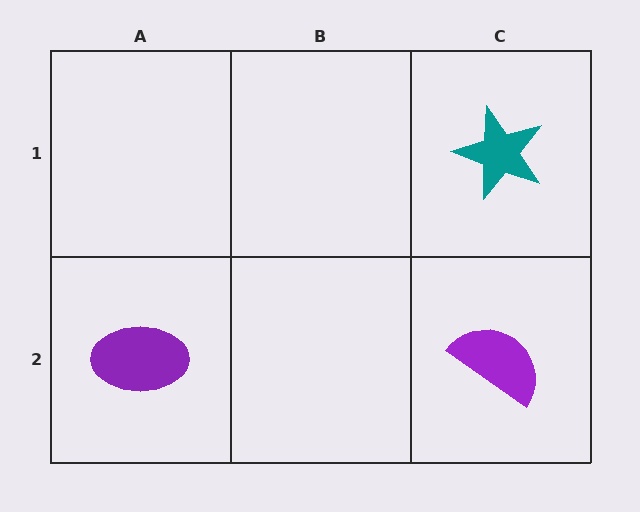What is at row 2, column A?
A purple ellipse.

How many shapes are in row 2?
2 shapes.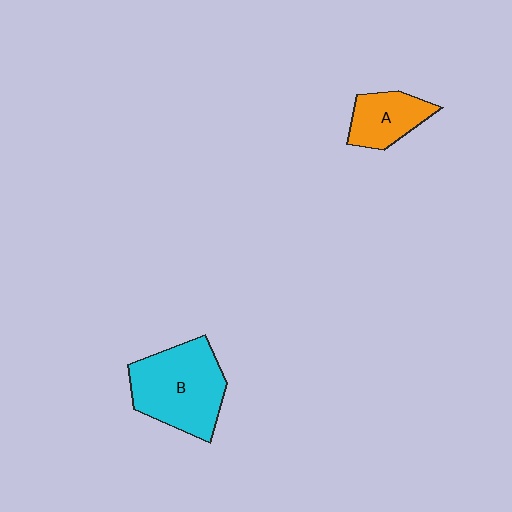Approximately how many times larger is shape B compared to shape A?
Approximately 1.9 times.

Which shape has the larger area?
Shape B (cyan).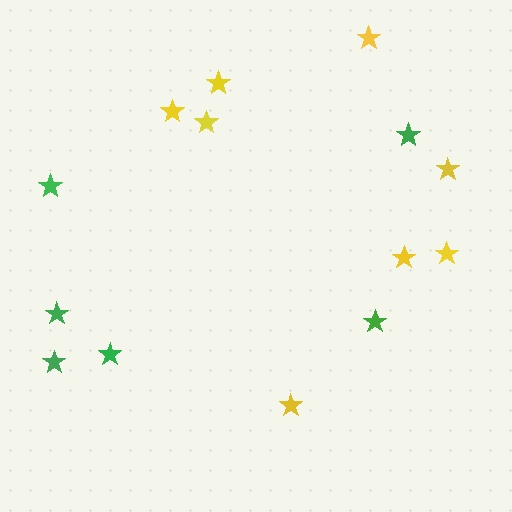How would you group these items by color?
There are 2 groups: one group of green stars (6) and one group of yellow stars (8).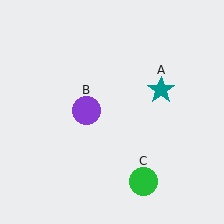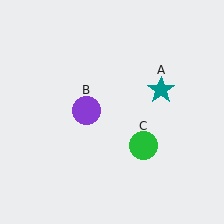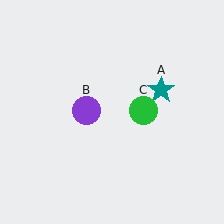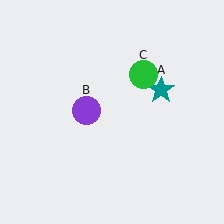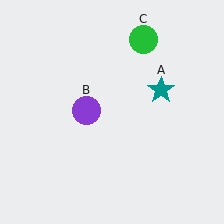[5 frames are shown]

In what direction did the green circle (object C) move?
The green circle (object C) moved up.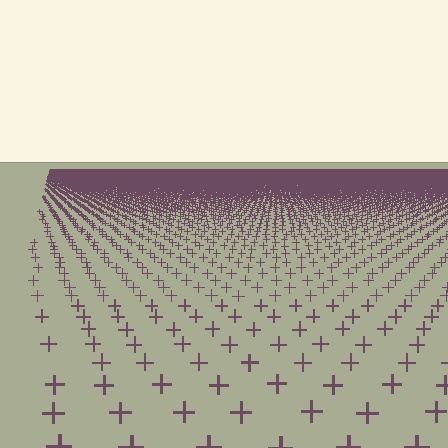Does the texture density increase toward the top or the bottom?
Density increases toward the top.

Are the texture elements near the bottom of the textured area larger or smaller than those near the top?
Larger. Near the bottom, elements are closer to the viewer and appear at a bigger on-screen size.